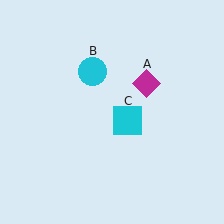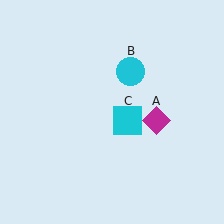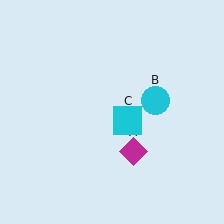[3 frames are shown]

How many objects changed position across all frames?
2 objects changed position: magenta diamond (object A), cyan circle (object B).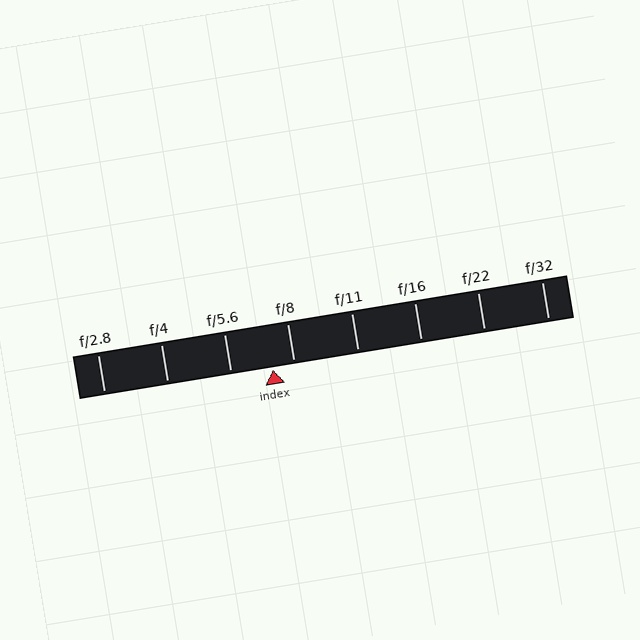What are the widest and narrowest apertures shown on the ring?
The widest aperture shown is f/2.8 and the narrowest is f/32.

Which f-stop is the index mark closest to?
The index mark is closest to f/8.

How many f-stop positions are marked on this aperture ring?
There are 8 f-stop positions marked.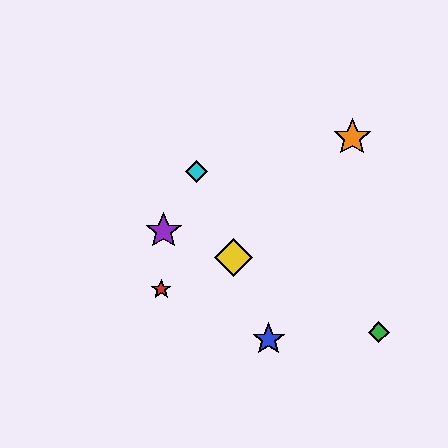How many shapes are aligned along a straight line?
3 shapes (the blue star, the yellow diamond, the cyan diamond) are aligned along a straight line.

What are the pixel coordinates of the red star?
The red star is at (161, 289).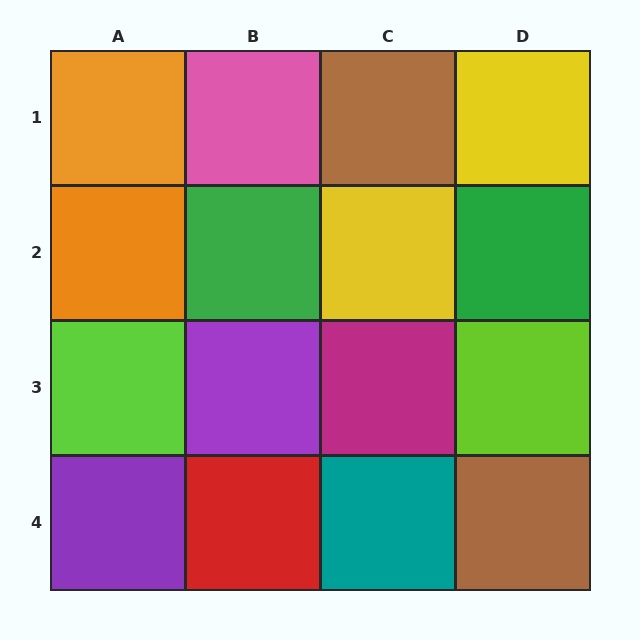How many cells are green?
2 cells are green.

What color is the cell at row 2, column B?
Green.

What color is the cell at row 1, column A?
Orange.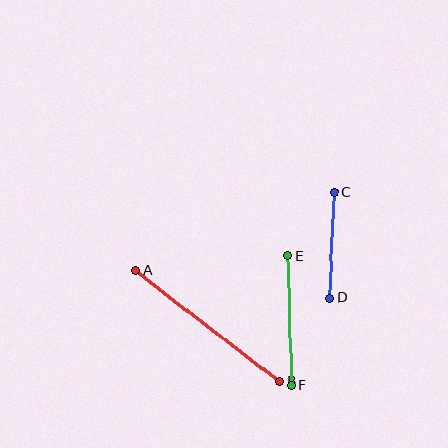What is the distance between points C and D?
The distance is approximately 106 pixels.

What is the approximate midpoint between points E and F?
The midpoint is at approximately (290, 321) pixels.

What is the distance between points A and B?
The distance is approximately 182 pixels.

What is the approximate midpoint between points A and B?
The midpoint is at approximately (208, 326) pixels.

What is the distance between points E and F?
The distance is approximately 130 pixels.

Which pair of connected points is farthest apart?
Points A and B are farthest apart.